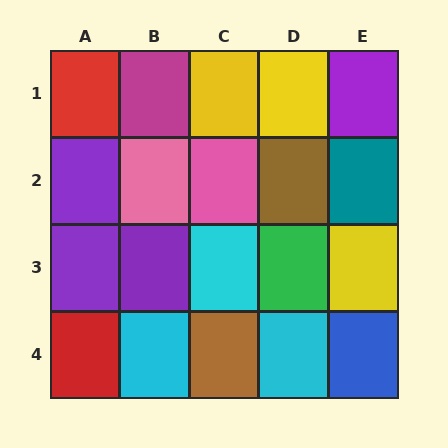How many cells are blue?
1 cell is blue.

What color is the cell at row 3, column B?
Purple.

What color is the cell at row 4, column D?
Cyan.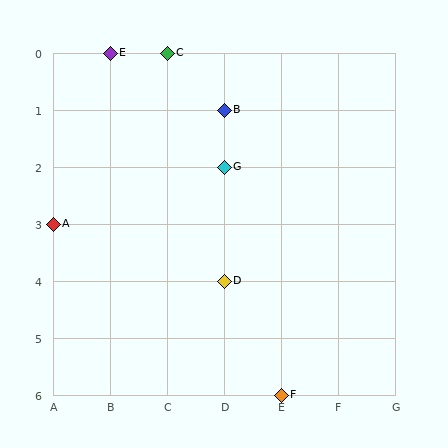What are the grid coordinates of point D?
Point D is at grid coordinates (D, 4).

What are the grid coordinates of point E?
Point E is at grid coordinates (B, 0).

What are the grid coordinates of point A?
Point A is at grid coordinates (A, 3).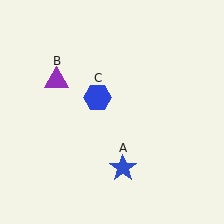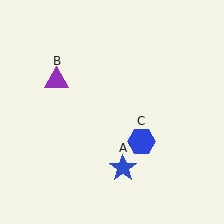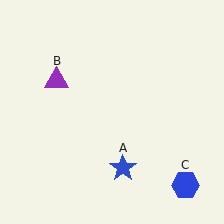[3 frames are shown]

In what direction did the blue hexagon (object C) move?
The blue hexagon (object C) moved down and to the right.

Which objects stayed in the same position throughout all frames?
Blue star (object A) and purple triangle (object B) remained stationary.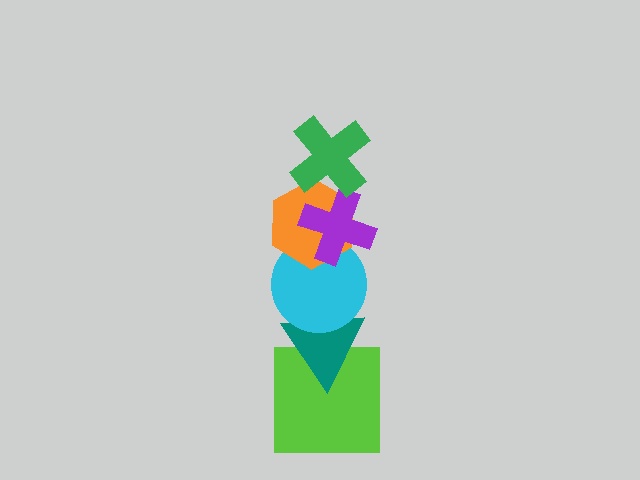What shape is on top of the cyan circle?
The orange hexagon is on top of the cyan circle.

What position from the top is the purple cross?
The purple cross is 2nd from the top.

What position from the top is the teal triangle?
The teal triangle is 5th from the top.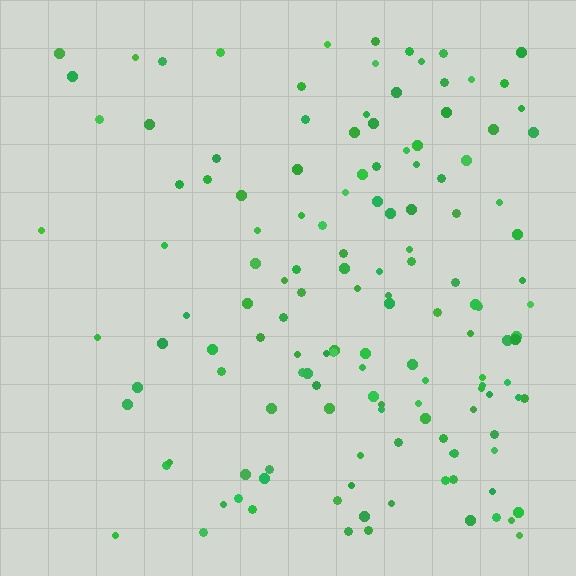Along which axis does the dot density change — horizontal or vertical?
Horizontal.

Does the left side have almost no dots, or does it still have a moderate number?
Still a moderate number, just noticeably fewer than the right.